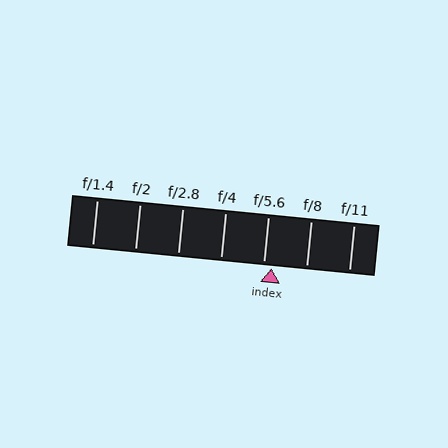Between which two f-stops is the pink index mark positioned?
The index mark is between f/5.6 and f/8.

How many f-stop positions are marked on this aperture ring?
There are 7 f-stop positions marked.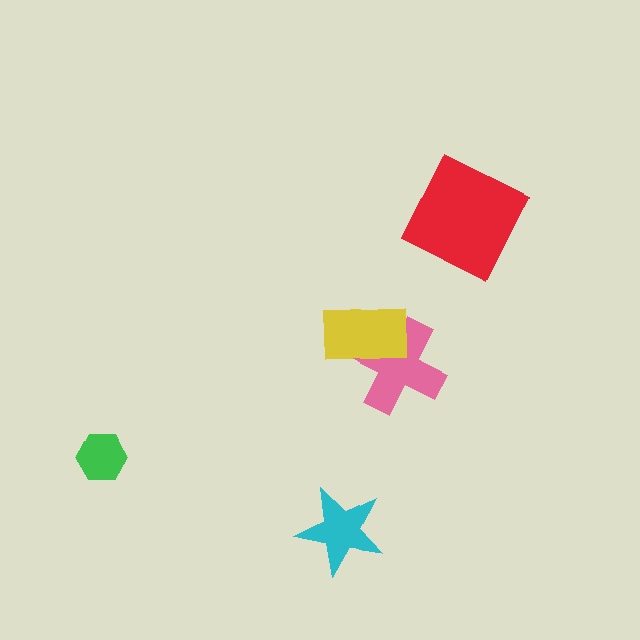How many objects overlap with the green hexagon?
0 objects overlap with the green hexagon.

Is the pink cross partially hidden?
Yes, it is partially covered by another shape.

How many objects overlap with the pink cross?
1 object overlaps with the pink cross.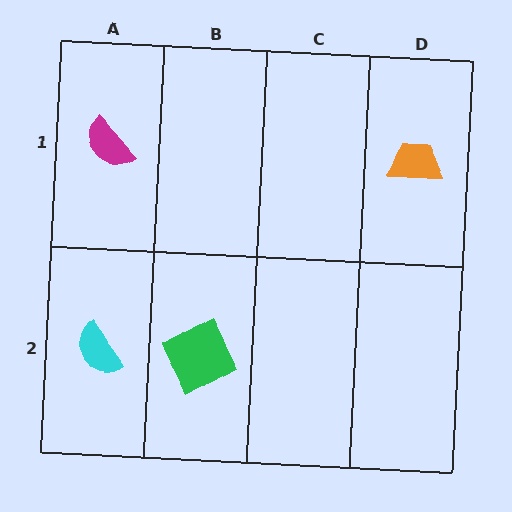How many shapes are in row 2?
2 shapes.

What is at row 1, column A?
A magenta semicircle.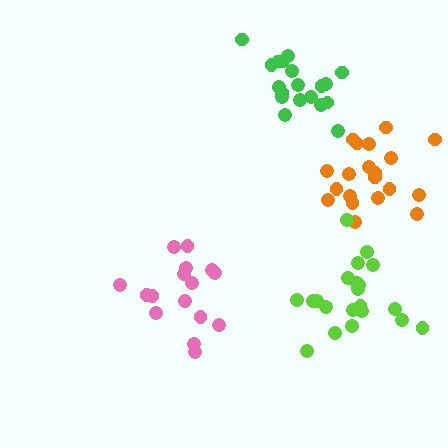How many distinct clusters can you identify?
There are 4 distinct clusters.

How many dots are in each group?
Group 1: 16 dots, Group 2: 20 dots, Group 3: 21 dots, Group 4: 19 dots (76 total).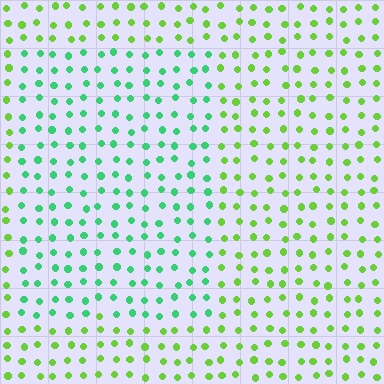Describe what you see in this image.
The image is filled with small lime elements in a uniform arrangement. A rectangle-shaped region is visible where the elements are tinted to a slightly different hue, forming a subtle color boundary.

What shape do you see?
I see a rectangle.